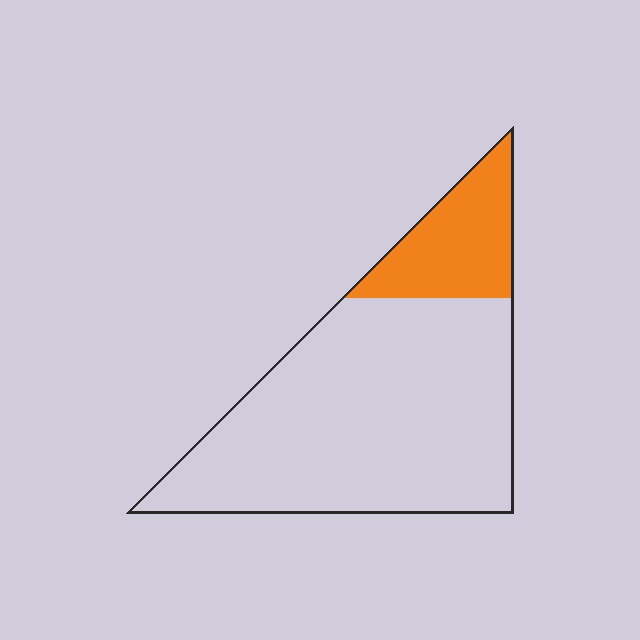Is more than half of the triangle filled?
No.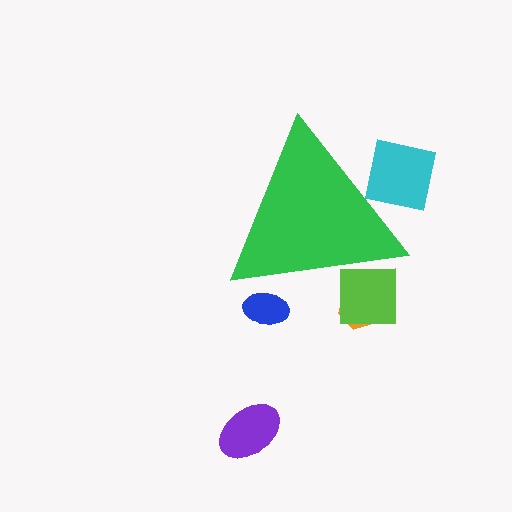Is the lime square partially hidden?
Yes, the lime square is partially hidden behind the green triangle.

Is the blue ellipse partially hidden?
Yes, the blue ellipse is partially hidden behind the green triangle.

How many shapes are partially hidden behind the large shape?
4 shapes are partially hidden.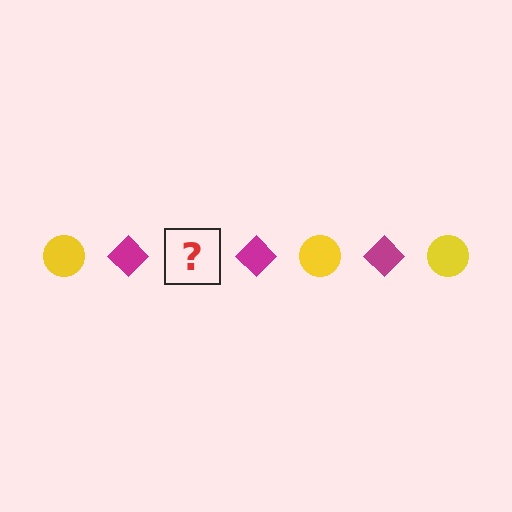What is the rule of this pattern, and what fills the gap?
The rule is that the pattern alternates between yellow circle and magenta diamond. The gap should be filled with a yellow circle.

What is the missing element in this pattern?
The missing element is a yellow circle.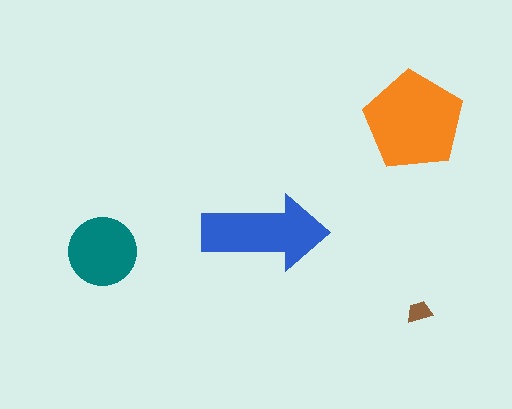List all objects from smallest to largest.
The brown trapezoid, the teal circle, the blue arrow, the orange pentagon.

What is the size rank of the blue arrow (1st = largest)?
2nd.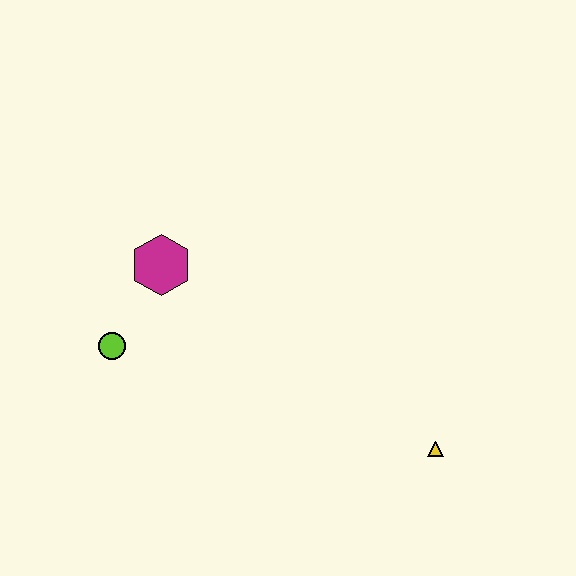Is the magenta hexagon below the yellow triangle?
No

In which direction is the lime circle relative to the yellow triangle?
The lime circle is to the left of the yellow triangle.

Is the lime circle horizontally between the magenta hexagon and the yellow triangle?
No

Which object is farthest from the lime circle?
The yellow triangle is farthest from the lime circle.